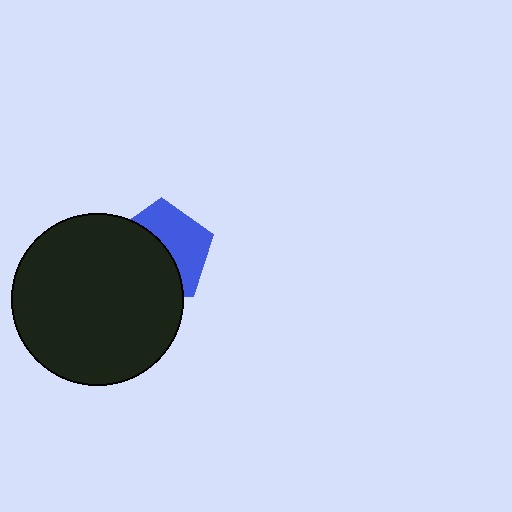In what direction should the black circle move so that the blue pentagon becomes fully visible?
The black circle should move toward the lower-left. That is the shortest direction to clear the overlap and leave the blue pentagon fully visible.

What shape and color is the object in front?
The object in front is a black circle.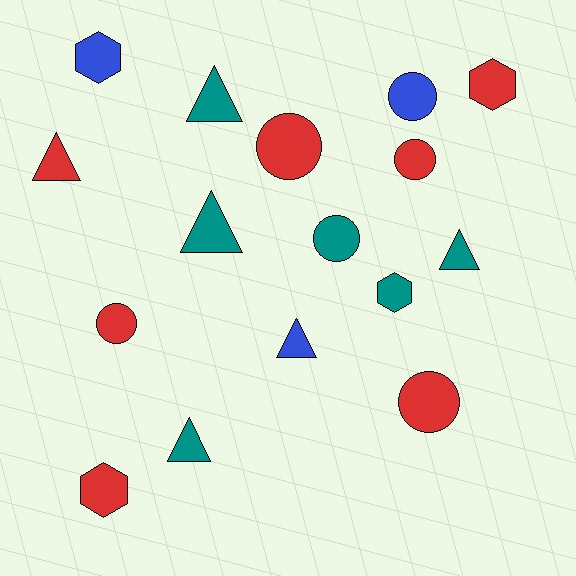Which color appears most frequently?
Red, with 7 objects.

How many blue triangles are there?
There is 1 blue triangle.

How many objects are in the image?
There are 16 objects.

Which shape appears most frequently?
Circle, with 6 objects.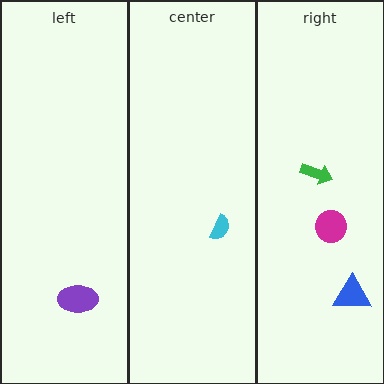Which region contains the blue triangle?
The right region.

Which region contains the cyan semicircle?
The center region.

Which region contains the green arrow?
The right region.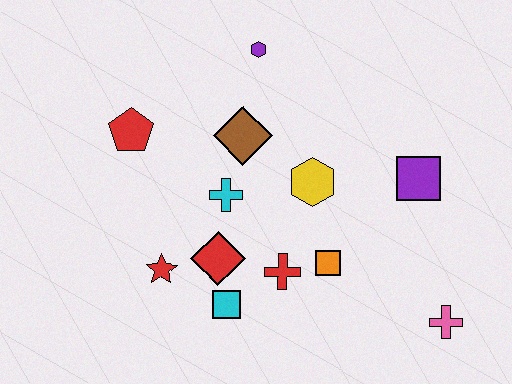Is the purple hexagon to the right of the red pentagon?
Yes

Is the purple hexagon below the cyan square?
No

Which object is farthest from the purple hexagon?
The pink cross is farthest from the purple hexagon.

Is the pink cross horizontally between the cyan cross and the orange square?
No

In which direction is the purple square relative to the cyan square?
The purple square is to the right of the cyan square.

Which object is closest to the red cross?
The orange square is closest to the red cross.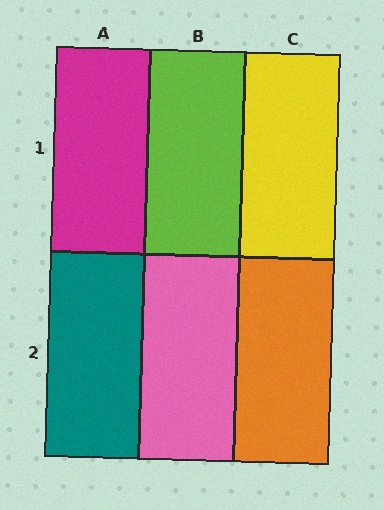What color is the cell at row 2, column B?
Pink.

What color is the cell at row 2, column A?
Teal.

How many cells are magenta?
1 cell is magenta.